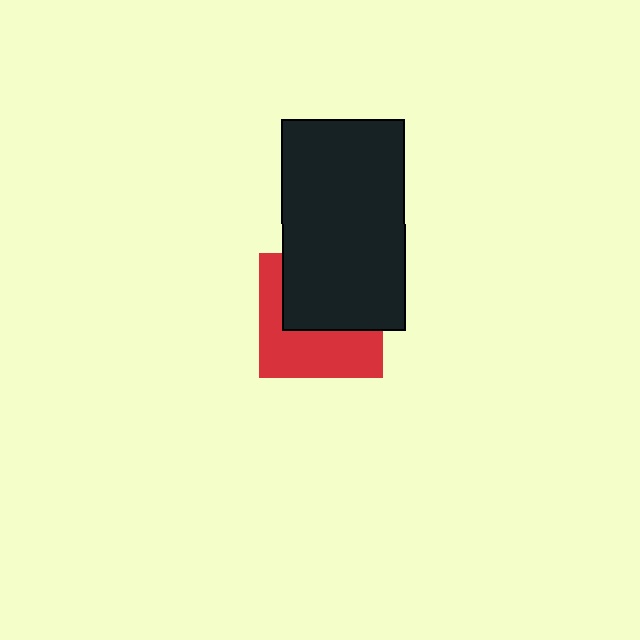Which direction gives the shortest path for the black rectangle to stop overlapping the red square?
Moving up gives the shortest separation.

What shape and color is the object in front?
The object in front is a black rectangle.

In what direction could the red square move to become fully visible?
The red square could move down. That would shift it out from behind the black rectangle entirely.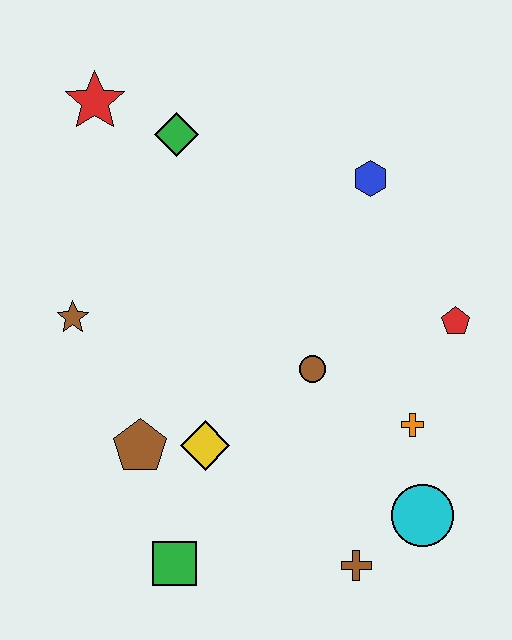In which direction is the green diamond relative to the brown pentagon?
The green diamond is above the brown pentagon.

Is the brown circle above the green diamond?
No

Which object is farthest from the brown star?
The cyan circle is farthest from the brown star.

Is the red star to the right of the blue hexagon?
No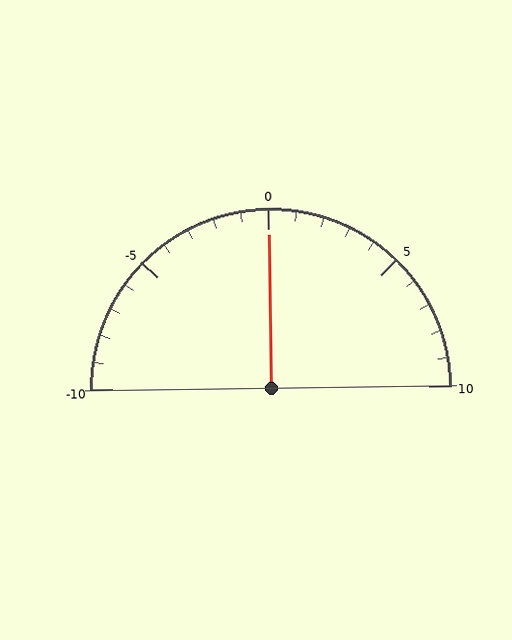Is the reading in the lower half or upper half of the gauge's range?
The reading is in the upper half of the range (-10 to 10).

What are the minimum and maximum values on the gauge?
The gauge ranges from -10 to 10.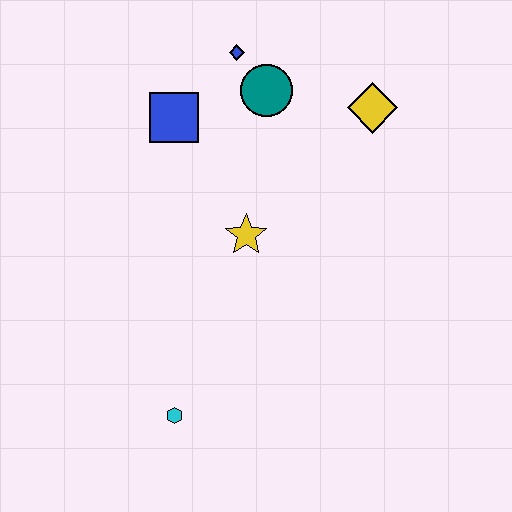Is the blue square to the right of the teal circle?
No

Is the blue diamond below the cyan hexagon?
No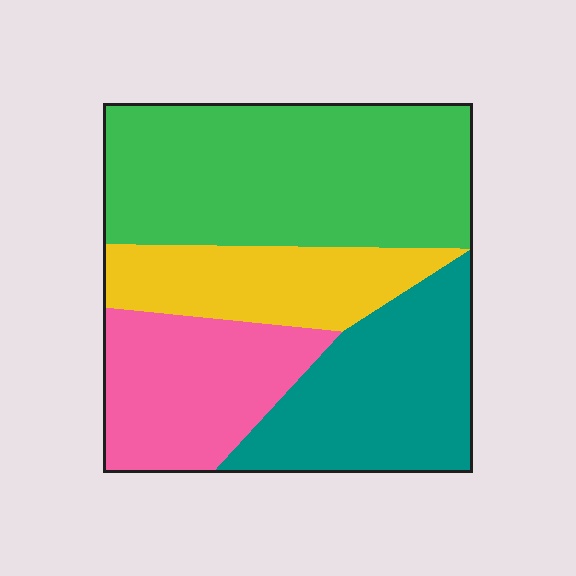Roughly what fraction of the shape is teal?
Teal takes up about one quarter (1/4) of the shape.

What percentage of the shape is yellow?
Yellow takes up between a sixth and a third of the shape.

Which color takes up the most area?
Green, at roughly 40%.